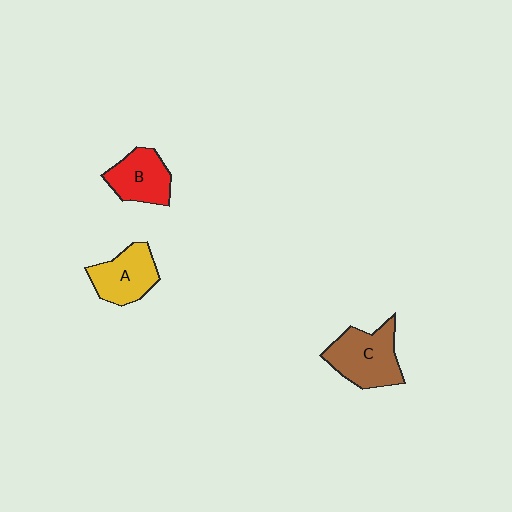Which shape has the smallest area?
Shape B (red).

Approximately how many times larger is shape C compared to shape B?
Approximately 1.3 times.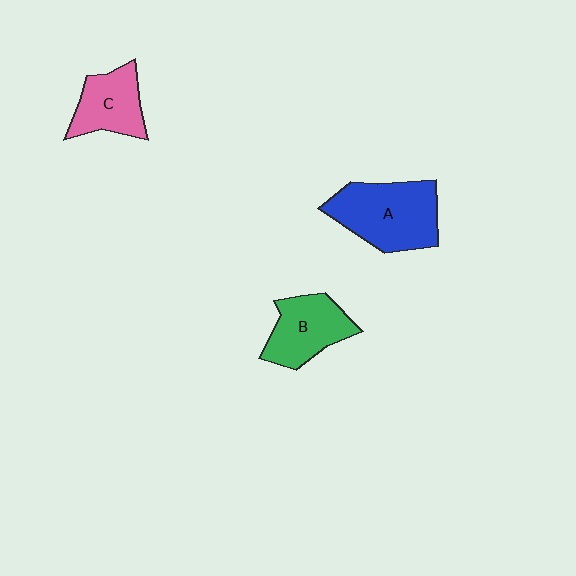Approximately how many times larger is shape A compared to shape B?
Approximately 1.4 times.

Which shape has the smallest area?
Shape C (pink).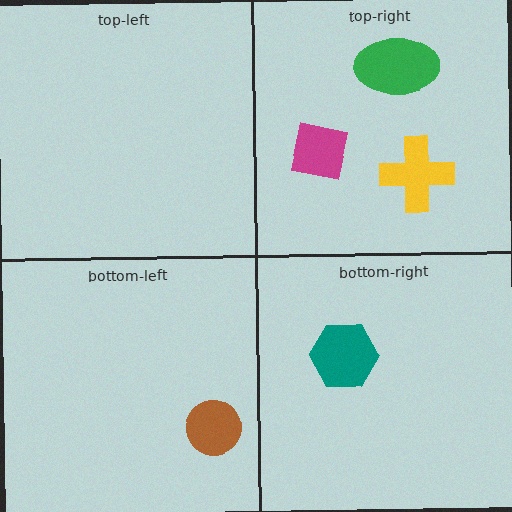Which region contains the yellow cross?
The top-right region.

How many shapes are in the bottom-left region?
1.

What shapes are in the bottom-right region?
The teal hexagon.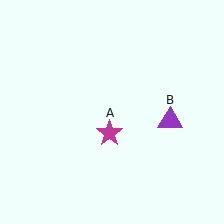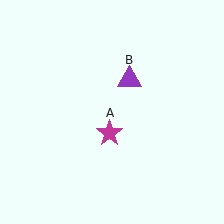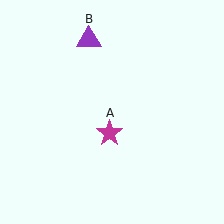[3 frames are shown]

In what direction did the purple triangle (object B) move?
The purple triangle (object B) moved up and to the left.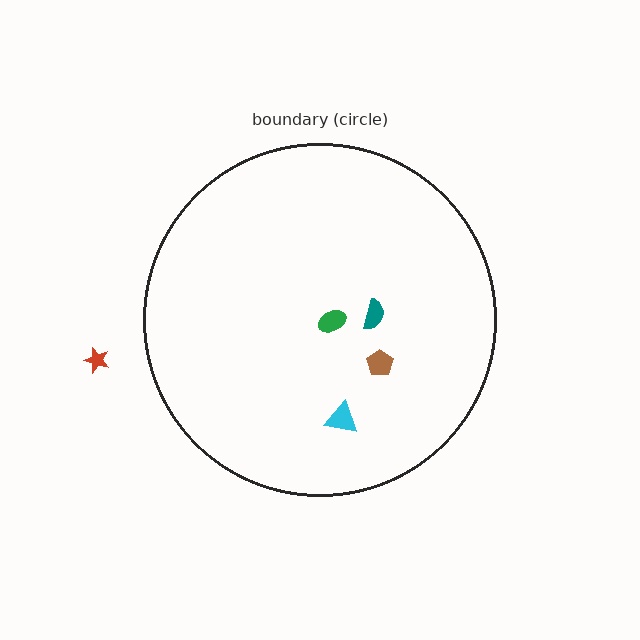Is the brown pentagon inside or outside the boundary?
Inside.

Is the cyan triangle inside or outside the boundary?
Inside.